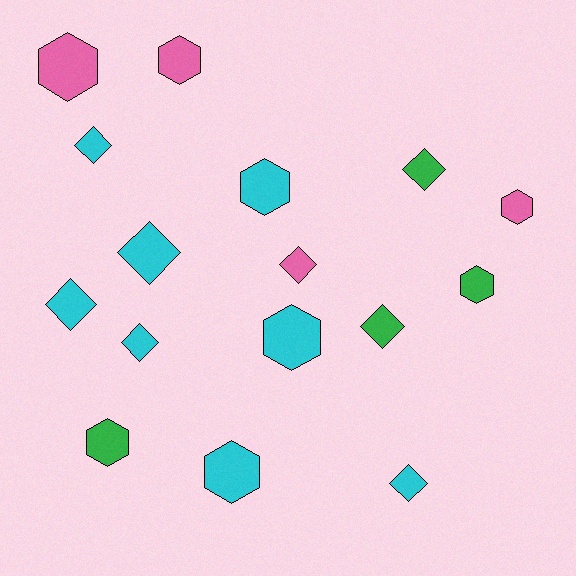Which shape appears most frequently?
Diamond, with 8 objects.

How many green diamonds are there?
There are 2 green diamonds.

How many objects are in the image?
There are 16 objects.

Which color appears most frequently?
Cyan, with 8 objects.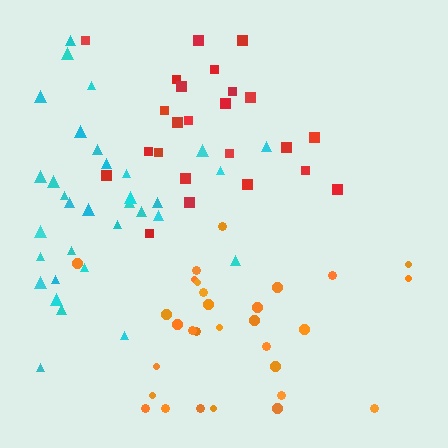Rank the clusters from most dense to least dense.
cyan, orange, red.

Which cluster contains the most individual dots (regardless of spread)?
Cyan (33).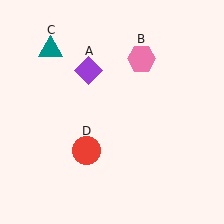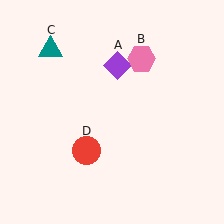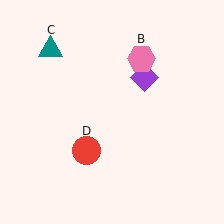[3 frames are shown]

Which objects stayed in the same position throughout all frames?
Pink hexagon (object B) and teal triangle (object C) and red circle (object D) remained stationary.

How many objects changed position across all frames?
1 object changed position: purple diamond (object A).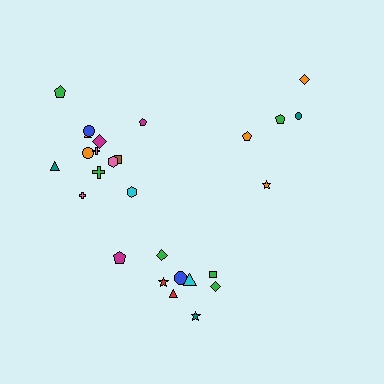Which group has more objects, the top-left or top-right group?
The top-left group.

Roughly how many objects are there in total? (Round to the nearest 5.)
Roughly 25 objects in total.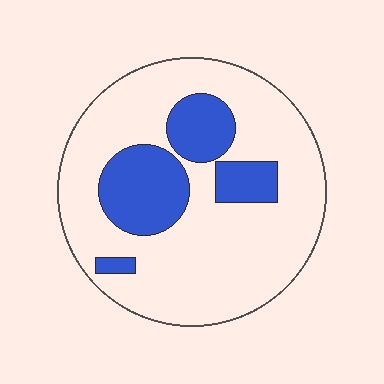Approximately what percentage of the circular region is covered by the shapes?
Approximately 25%.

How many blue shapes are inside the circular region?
4.